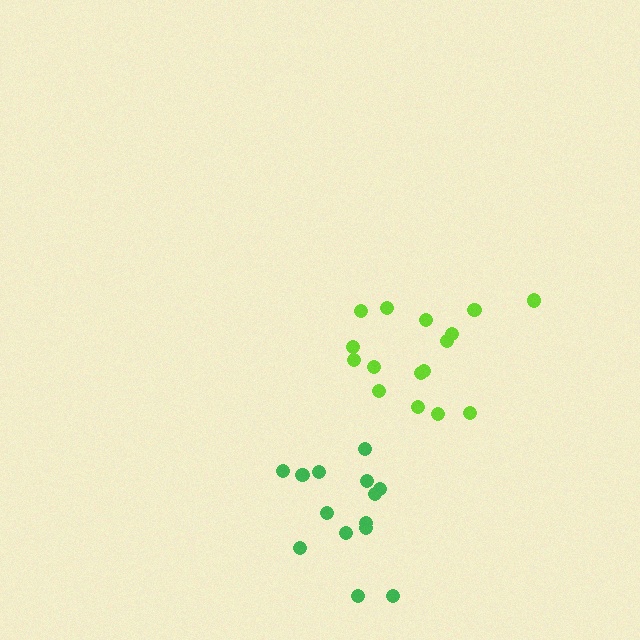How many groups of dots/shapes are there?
There are 2 groups.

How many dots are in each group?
Group 1: 16 dots, Group 2: 14 dots (30 total).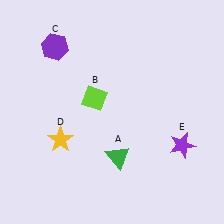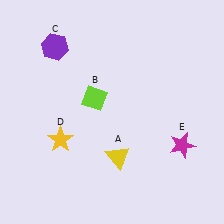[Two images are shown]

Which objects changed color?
A changed from green to yellow. E changed from purple to magenta.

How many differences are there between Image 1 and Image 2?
There are 2 differences between the two images.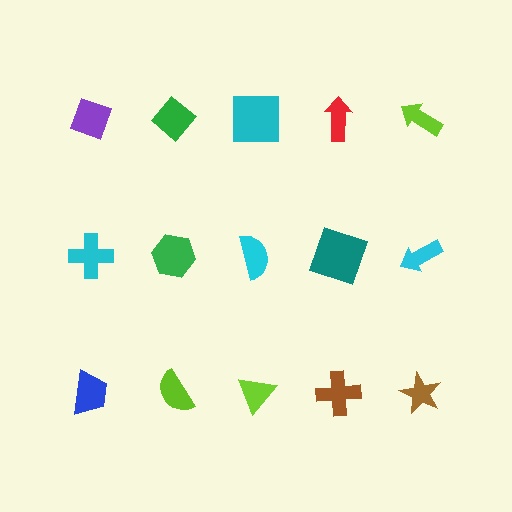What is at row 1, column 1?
A purple diamond.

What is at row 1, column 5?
A lime arrow.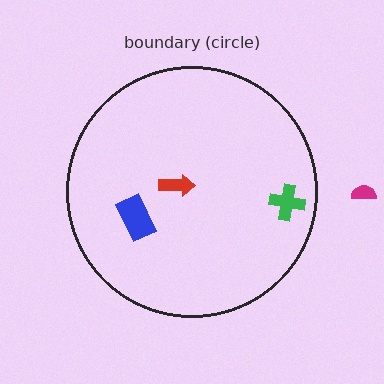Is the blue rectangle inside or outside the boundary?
Inside.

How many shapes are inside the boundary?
3 inside, 1 outside.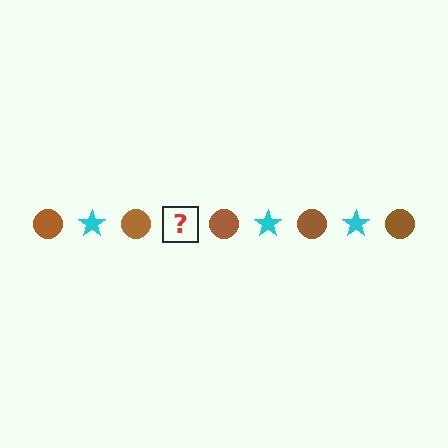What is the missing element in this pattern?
The missing element is a cyan star.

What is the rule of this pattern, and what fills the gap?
The rule is that the pattern alternates between brown circle and cyan star. The gap should be filled with a cyan star.